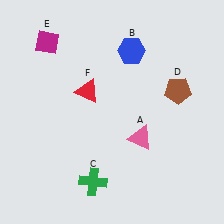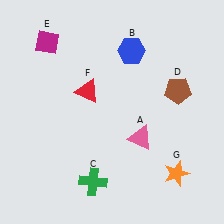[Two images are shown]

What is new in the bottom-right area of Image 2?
An orange star (G) was added in the bottom-right area of Image 2.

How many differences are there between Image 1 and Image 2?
There is 1 difference between the two images.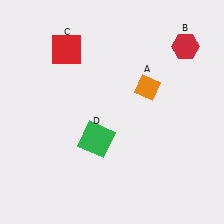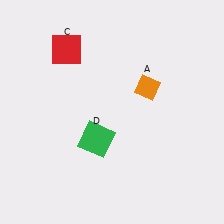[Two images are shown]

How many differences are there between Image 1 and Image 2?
There is 1 difference between the two images.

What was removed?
The red hexagon (B) was removed in Image 2.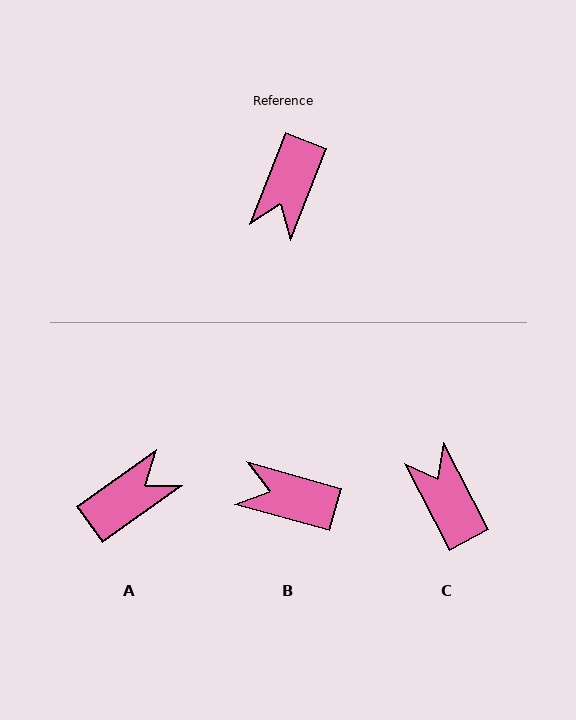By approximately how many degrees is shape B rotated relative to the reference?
Approximately 85 degrees clockwise.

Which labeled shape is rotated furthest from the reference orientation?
A, about 147 degrees away.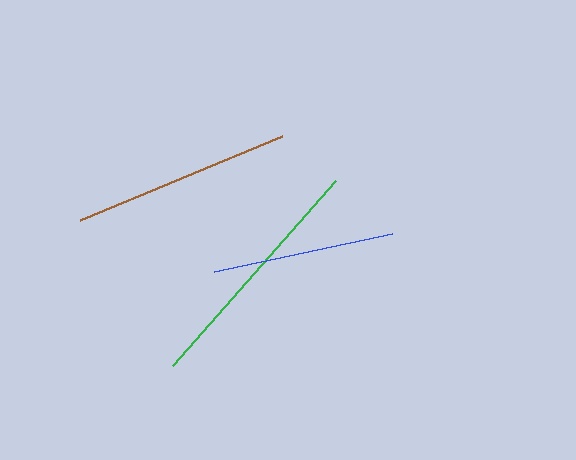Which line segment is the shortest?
The blue line is the shortest at approximately 182 pixels.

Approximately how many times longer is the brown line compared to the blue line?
The brown line is approximately 1.2 times the length of the blue line.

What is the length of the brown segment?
The brown segment is approximately 219 pixels long.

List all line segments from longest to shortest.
From longest to shortest: green, brown, blue.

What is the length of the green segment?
The green segment is approximately 246 pixels long.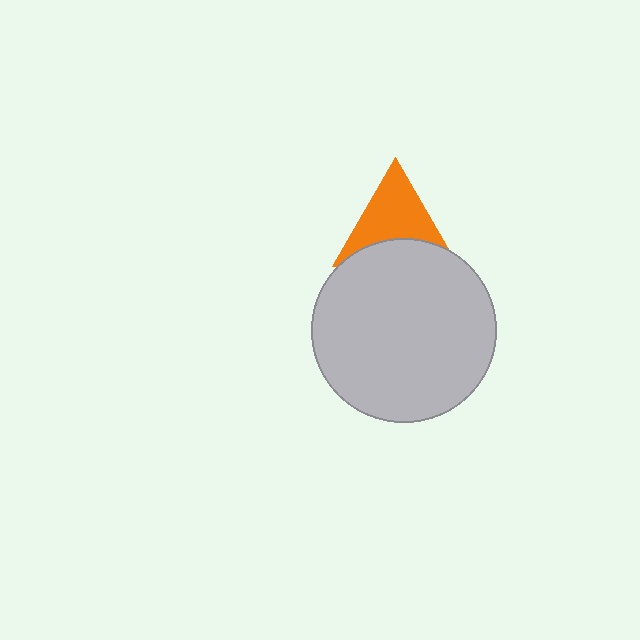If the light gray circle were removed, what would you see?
You would see the complete orange triangle.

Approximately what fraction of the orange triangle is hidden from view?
Roughly 37% of the orange triangle is hidden behind the light gray circle.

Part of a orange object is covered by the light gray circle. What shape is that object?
It is a triangle.